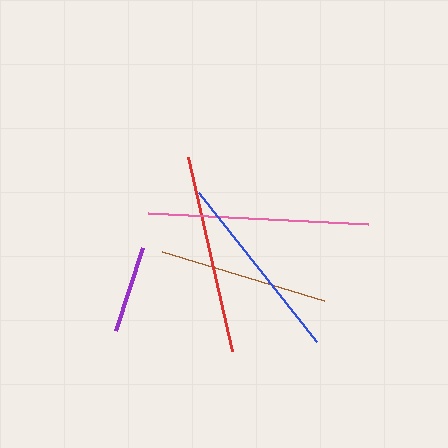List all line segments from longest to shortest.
From longest to shortest: pink, red, blue, brown, purple.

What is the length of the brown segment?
The brown segment is approximately 169 pixels long.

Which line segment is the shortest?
The purple line is the shortest at approximately 87 pixels.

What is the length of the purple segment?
The purple segment is approximately 87 pixels long.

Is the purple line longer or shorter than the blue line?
The blue line is longer than the purple line.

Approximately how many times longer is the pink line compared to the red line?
The pink line is approximately 1.1 times the length of the red line.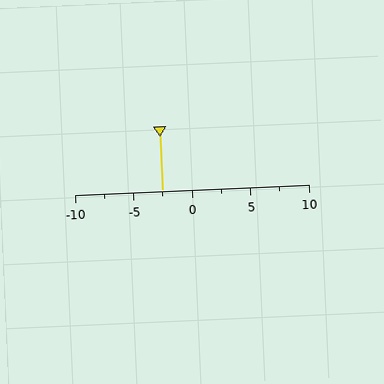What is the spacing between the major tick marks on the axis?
The major ticks are spaced 5 apart.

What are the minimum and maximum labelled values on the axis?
The axis runs from -10 to 10.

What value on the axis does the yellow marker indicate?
The marker indicates approximately -2.5.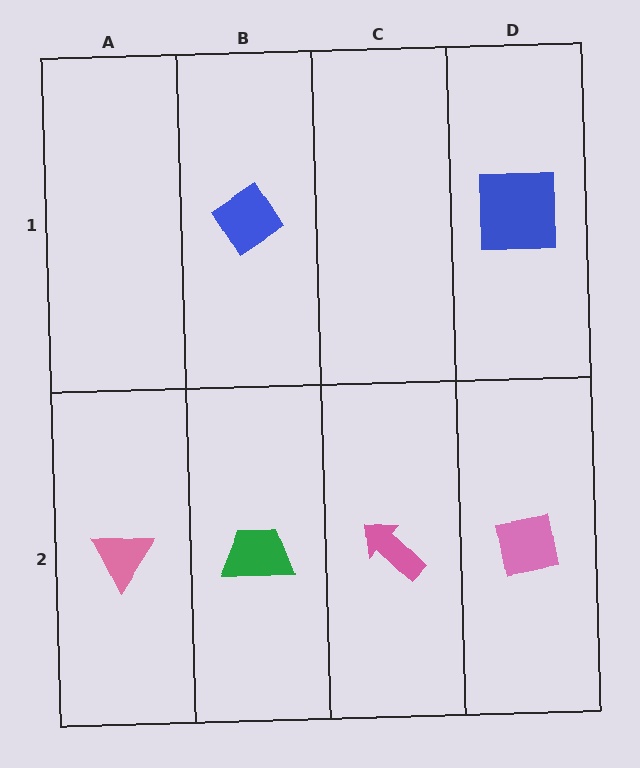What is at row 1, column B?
A blue diamond.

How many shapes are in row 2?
4 shapes.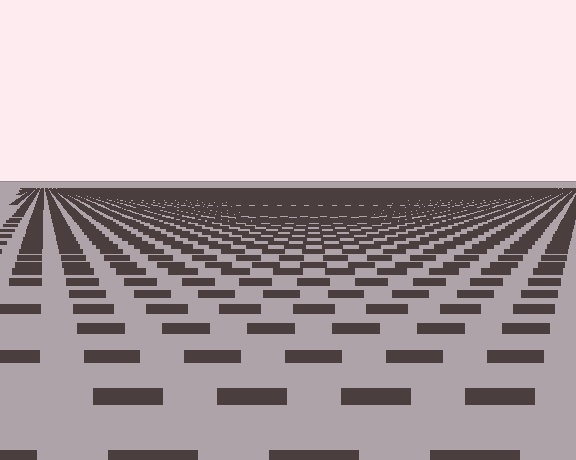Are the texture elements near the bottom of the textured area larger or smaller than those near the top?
Larger. Near the bottom, elements are closer to the viewer and appear at a bigger on-screen size.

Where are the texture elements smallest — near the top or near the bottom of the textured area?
Near the top.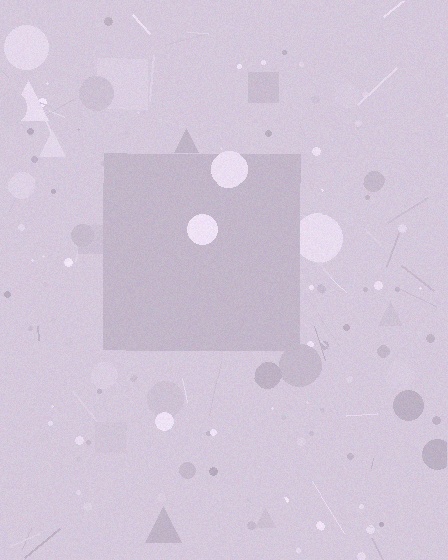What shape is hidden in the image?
A square is hidden in the image.